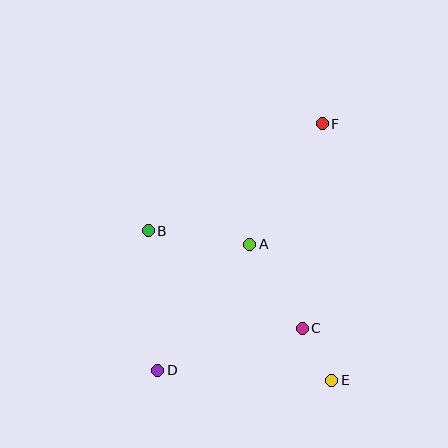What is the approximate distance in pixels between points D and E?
The distance between D and E is approximately 174 pixels.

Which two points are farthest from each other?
Points D and F are farthest from each other.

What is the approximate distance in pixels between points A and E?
The distance between A and E is approximately 159 pixels.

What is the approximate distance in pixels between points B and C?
The distance between B and C is approximately 182 pixels.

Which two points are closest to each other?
Points C and E are closest to each other.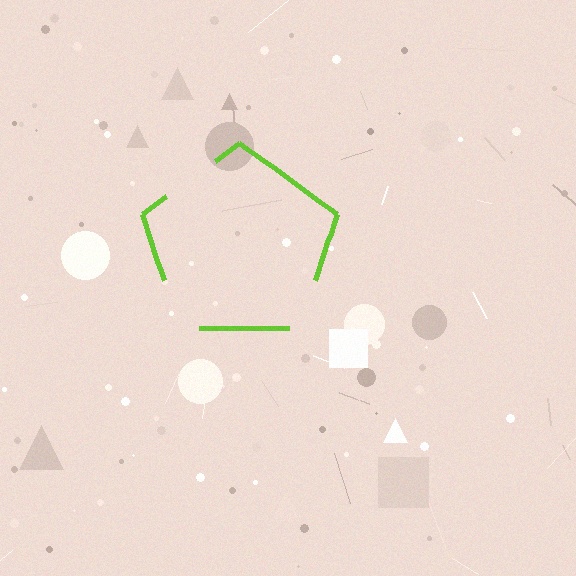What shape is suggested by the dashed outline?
The dashed outline suggests a pentagon.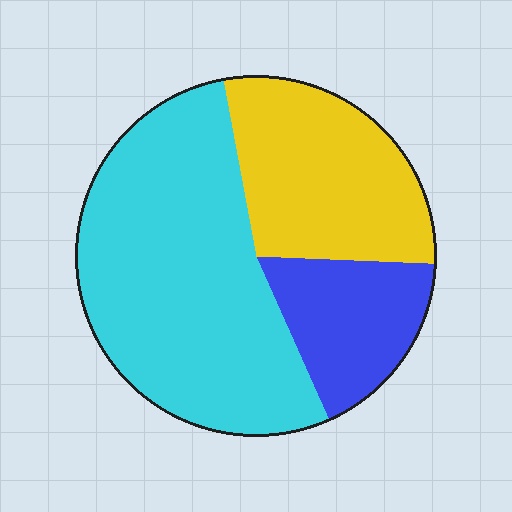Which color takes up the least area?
Blue, at roughly 20%.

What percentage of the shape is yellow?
Yellow takes up about one quarter (1/4) of the shape.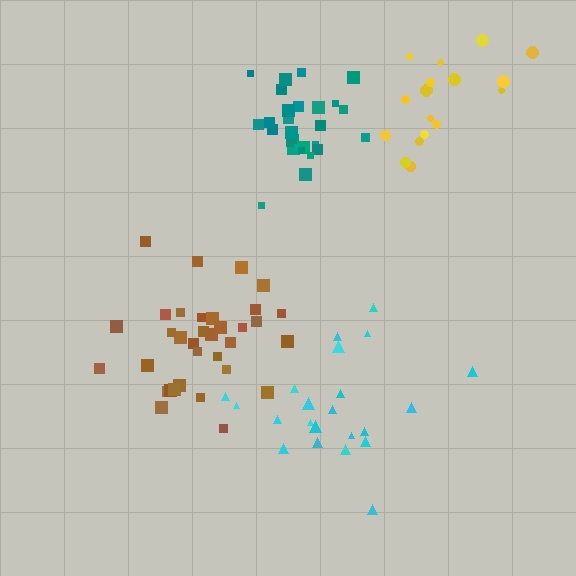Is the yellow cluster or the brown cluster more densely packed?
Brown.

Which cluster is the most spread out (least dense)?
Cyan.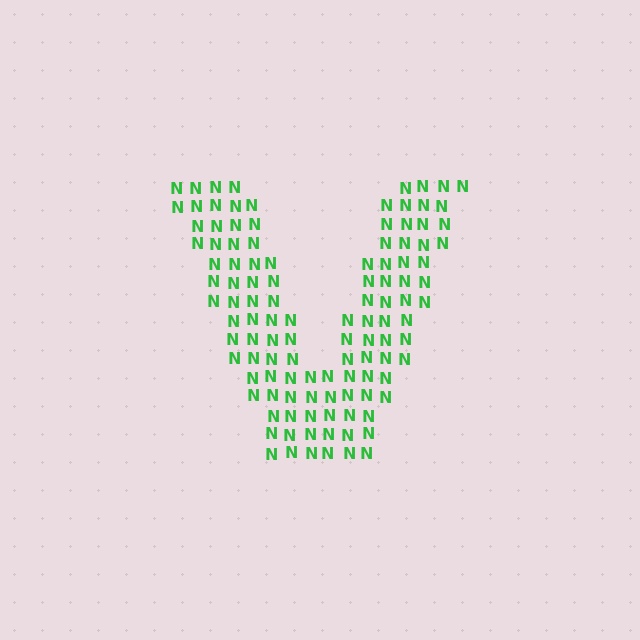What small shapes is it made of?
It is made of small letter N's.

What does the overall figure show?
The overall figure shows the letter V.